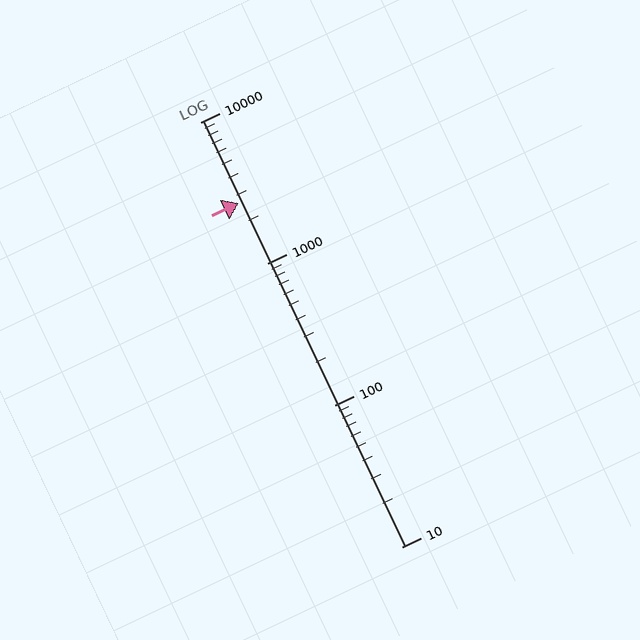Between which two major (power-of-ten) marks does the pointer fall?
The pointer is between 1000 and 10000.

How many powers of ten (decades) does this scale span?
The scale spans 3 decades, from 10 to 10000.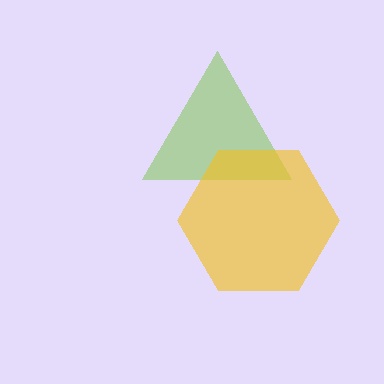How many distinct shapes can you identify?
There are 2 distinct shapes: a lime triangle, a yellow hexagon.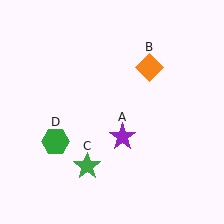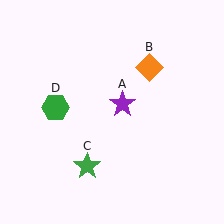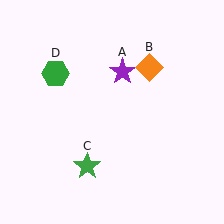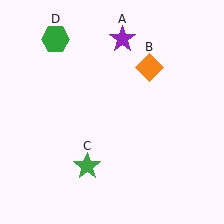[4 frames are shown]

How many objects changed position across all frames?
2 objects changed position: purple star (object A), green hexagon (object D).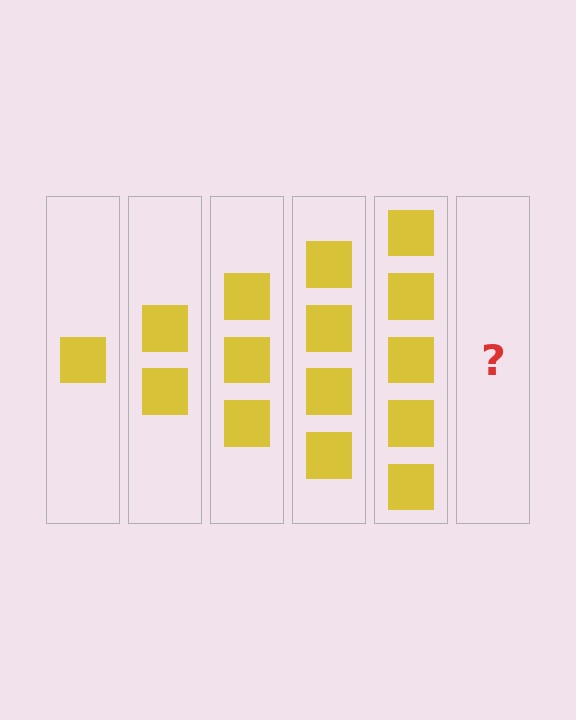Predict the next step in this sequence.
The next step is 6 squares.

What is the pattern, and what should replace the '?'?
The pattern is that each step adds one more square. The '?' should be 6 squares.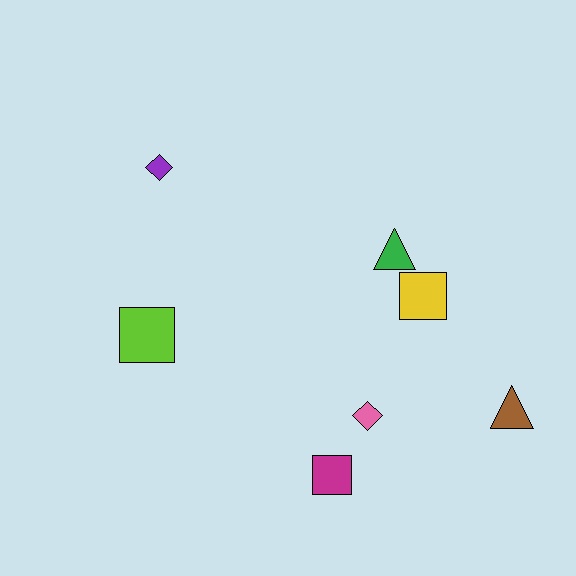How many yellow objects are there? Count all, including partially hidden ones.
There is 1 yellow object.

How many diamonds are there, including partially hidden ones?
There are 2 diamonds.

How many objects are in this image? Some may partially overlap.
There are 7 objects.